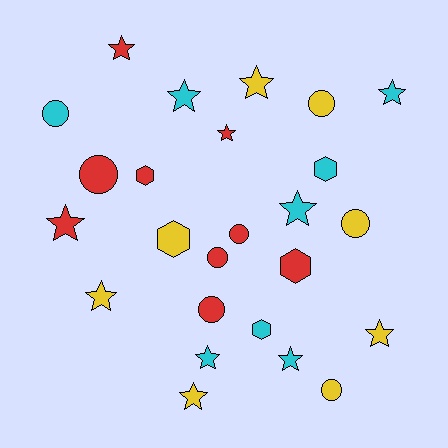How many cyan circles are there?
There is 1 cyan circle.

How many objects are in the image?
There are 25 objects.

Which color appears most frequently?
Red, with 9 objects.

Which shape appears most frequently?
Star, with 12 objects.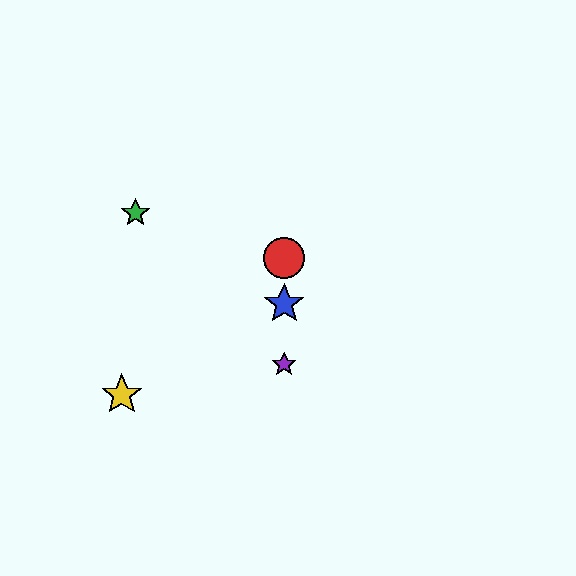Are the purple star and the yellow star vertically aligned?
No, the purple star is at x≈284 and the yellow star is at x≈122.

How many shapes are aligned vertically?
3 shapes (the red circle, the blue star, the purple star) are aligned vertically.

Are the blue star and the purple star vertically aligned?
Yes, both are at x≈284.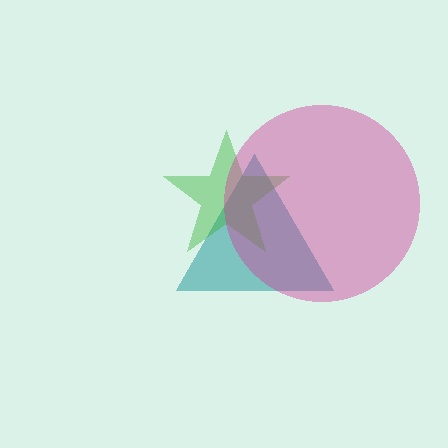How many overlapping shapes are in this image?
There are 3 overlapping shapes in the image.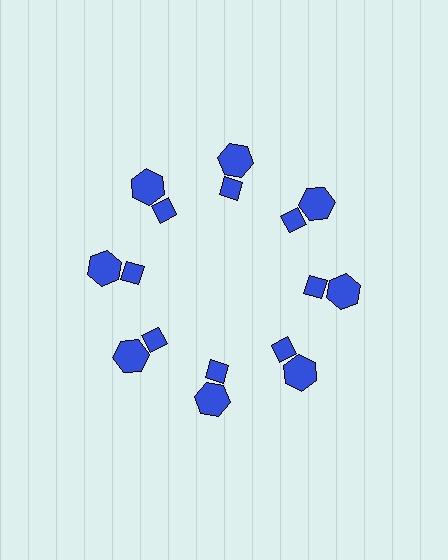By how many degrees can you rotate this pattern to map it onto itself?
The pattern maps onto itself every 45 degrees of rotation.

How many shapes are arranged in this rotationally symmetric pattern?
There are 16 shapes, arranged in 8 groups of 2.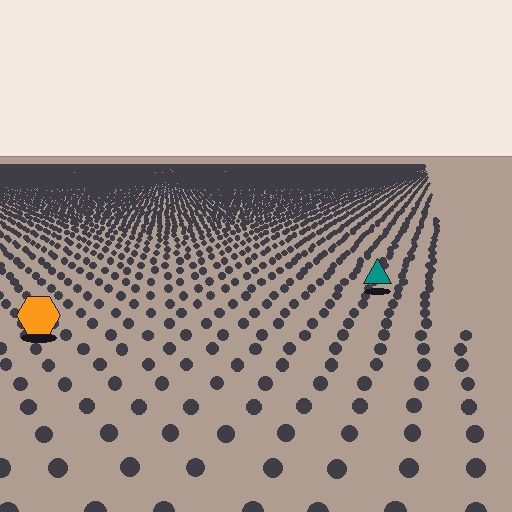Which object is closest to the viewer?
The orange hexagon is closest. The texture marks near it are larger and more spread out.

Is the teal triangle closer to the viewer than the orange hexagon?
No. The orange hexagon is closer — you can tell from the texture gradient: the ground texture is coarser near it.